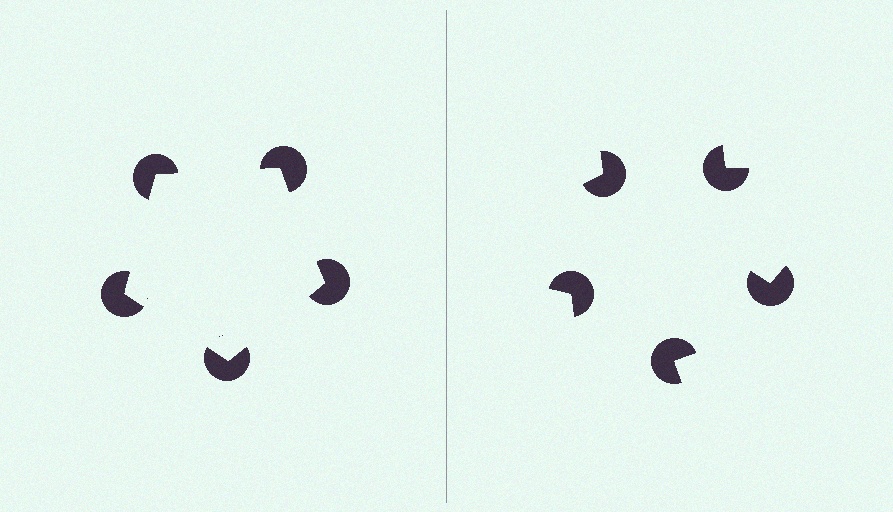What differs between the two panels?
The pac-man discs are positioned identically on both sides; only the wedge orientations differ. On the left they align to a pentagon; on the right they are misaligned.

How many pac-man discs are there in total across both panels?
10 — 5 on each side.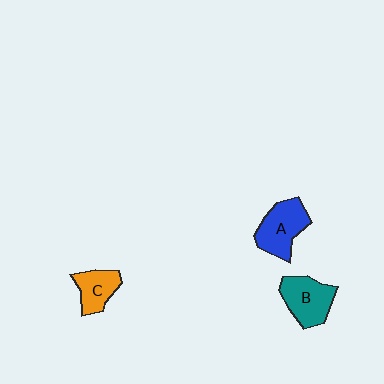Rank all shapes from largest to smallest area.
From largest to smallest: A (blue), B (teal), C (orange).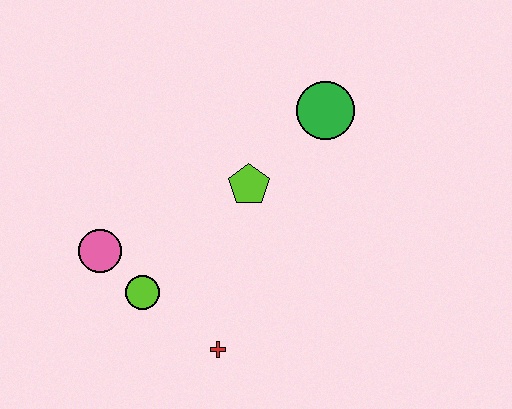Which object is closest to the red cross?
The lime circle is closest to the red cross.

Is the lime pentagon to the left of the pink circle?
No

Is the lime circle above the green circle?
No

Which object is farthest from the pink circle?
The green circle is farthest from the pink circle.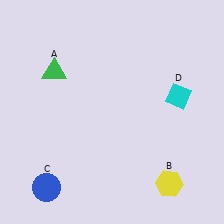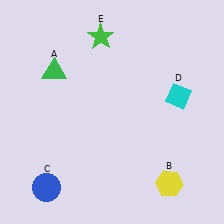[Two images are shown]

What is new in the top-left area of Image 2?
A green star (E) was added in the top-left area of Image 2.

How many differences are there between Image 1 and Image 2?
There is 1 difference between the two images.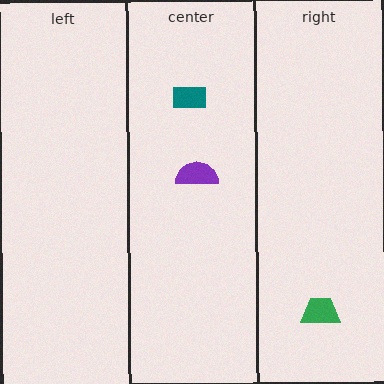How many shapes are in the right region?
1.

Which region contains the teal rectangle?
The center region.